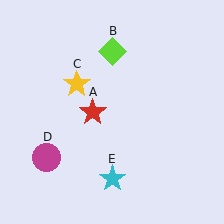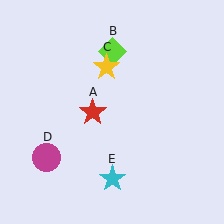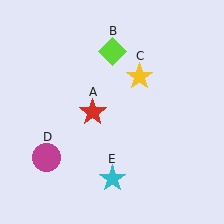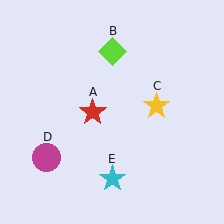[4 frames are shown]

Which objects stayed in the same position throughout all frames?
Red star (object A) and lime diamond (object B) and magenta circle (object D) and cyan star (object E) remained stationary.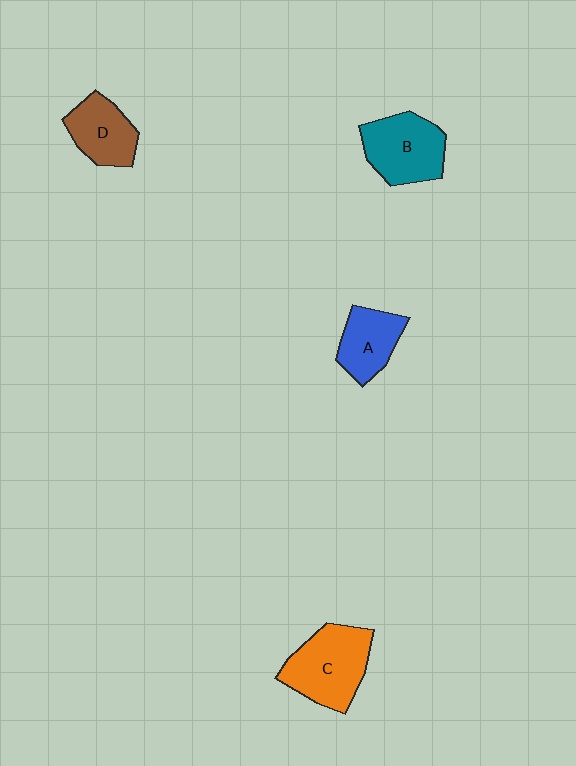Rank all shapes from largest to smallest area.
From largest to smallest: C (orange), B (teal), D (brown), A (blue).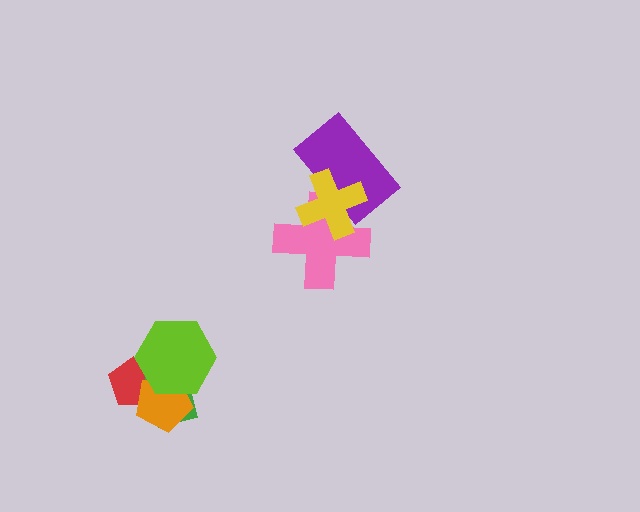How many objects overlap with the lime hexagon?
3 objects overlap with the lime hexagon.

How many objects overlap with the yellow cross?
2 objects overlap with the yellow cross.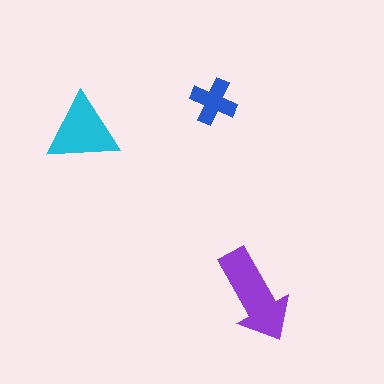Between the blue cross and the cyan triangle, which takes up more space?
The cyan triangle.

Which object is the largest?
The purple arrow.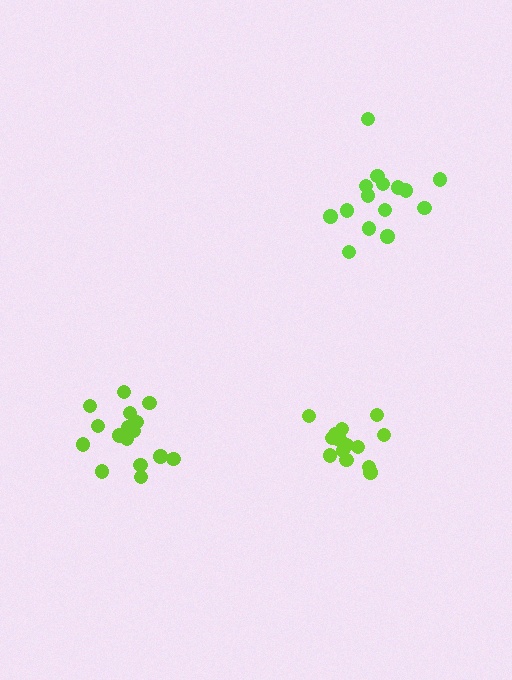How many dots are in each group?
Group 1: 15 dots, Group 2: 14 dots, Group 3: 16 dots (45 total).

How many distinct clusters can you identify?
There are 3 distinct clusters.